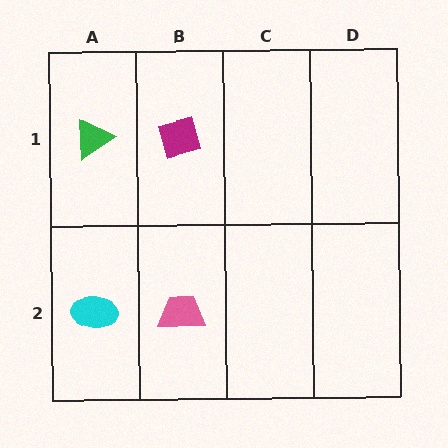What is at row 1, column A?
A green triangle.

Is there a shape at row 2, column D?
No, that cell is empty.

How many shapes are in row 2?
2 shapes.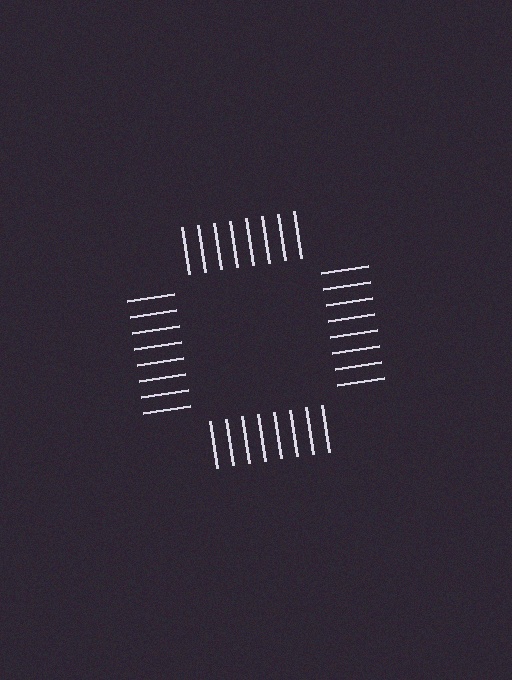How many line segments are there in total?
32 — 8 along each of the 4 edges.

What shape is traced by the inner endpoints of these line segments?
An illusory square — the line segments terminate on its edges but no continuous stroke is drawn.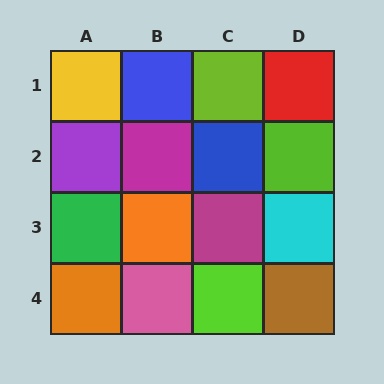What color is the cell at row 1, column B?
Blue.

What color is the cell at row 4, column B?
Pink.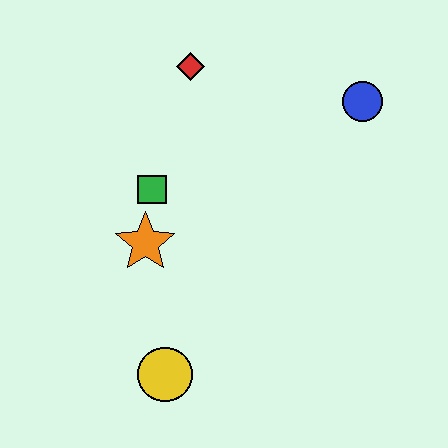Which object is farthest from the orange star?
The blue circle is farthest from the orange star.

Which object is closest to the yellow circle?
The orange star is closest to the yellow circle.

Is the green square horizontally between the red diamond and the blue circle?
No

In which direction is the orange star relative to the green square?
The orange star is below the green square.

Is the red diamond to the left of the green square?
No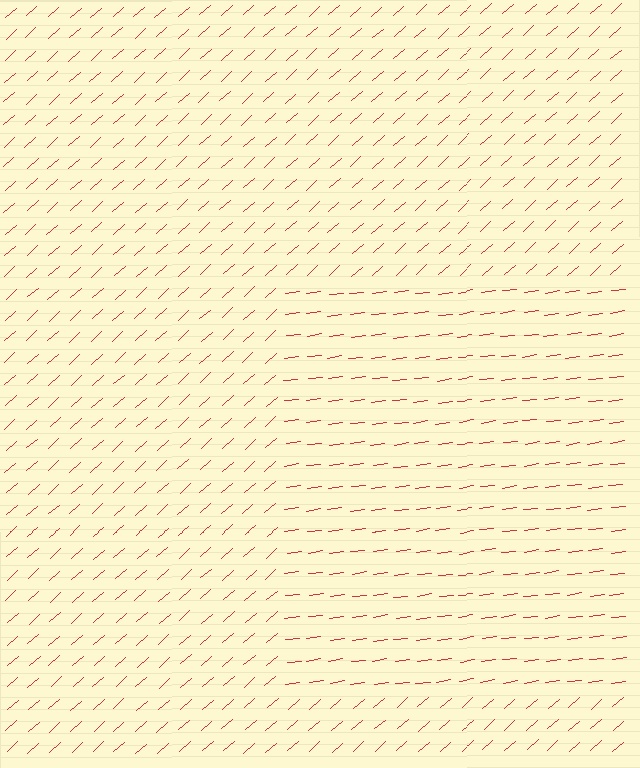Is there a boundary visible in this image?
Yes, there is a texture boundary formed by a change in line orientation.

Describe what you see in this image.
The image is filled with small red line segments. A rectangle region in the image has lines oriented differently from the surrounding lines, creating a visible texture boundary.